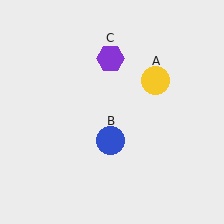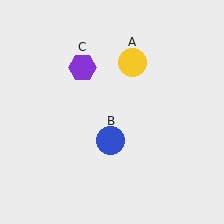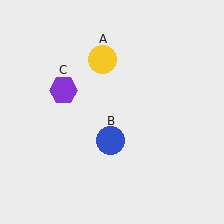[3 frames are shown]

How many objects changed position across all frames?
2 objects changed position: yellow circle (object A), purple hexagon (object C).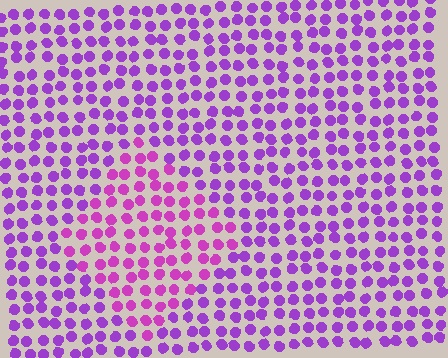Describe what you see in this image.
The image is filled with small purple elements in a uniform arrangement. A diamond-shaped region is visible where the elements are tinted to a slightly different hue, forming a subtle color boundary.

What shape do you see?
I see a diamond.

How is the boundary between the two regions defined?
The boundary is defined purely by a slight shift in hue (about 26 degrees). Spacing, size, and orientation are identical on both sides.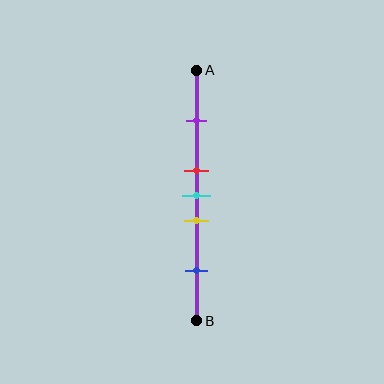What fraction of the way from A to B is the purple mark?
The purple mark is approximately 20% (0.2) of the way from A to B.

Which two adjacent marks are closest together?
The red and cyan marks are the closest adjacent pair.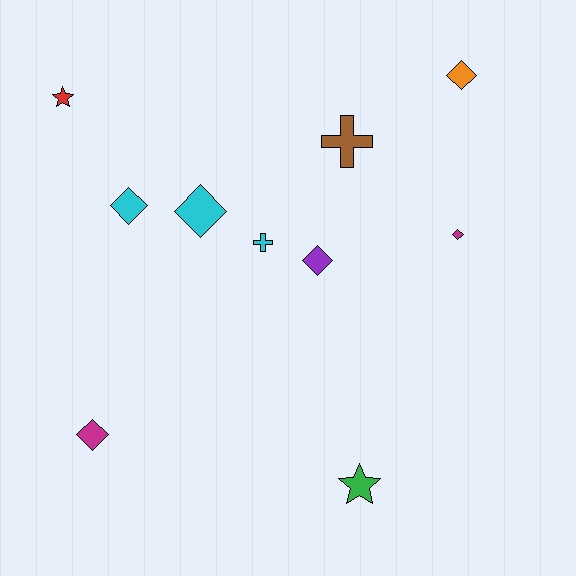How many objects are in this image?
There are 10 objects.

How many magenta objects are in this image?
There are 2 magenta objects.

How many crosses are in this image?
There are 2 crosses.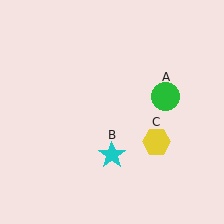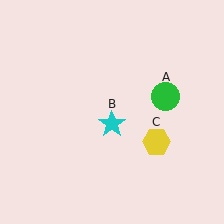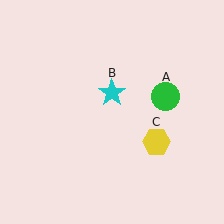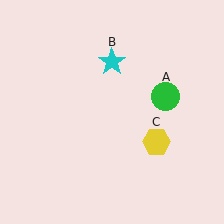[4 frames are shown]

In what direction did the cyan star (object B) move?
The cyan star (object B) moved up.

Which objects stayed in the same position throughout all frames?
Green circle (object A) and yellow hexagon (object C) remained stationary.